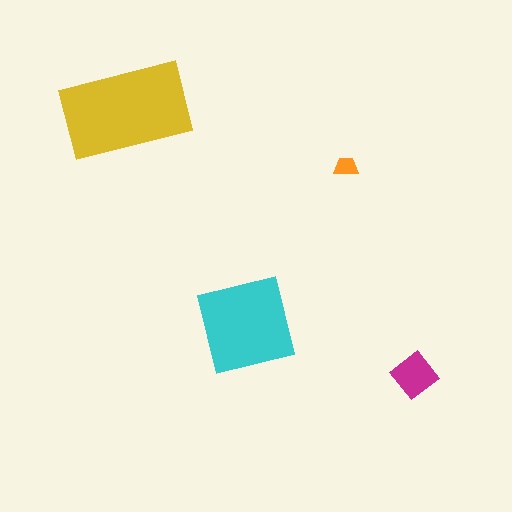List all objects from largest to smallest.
The yellow rectangle, the cyan square, the magenta diamond, the orange trapezoid.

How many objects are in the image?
There are 4 objects in the image.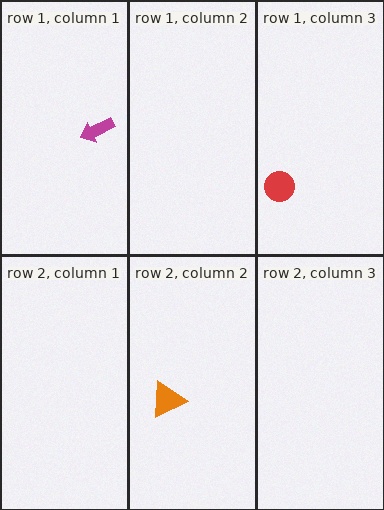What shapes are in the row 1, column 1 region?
The magenta arrow.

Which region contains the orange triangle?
The row 2, column 2 region.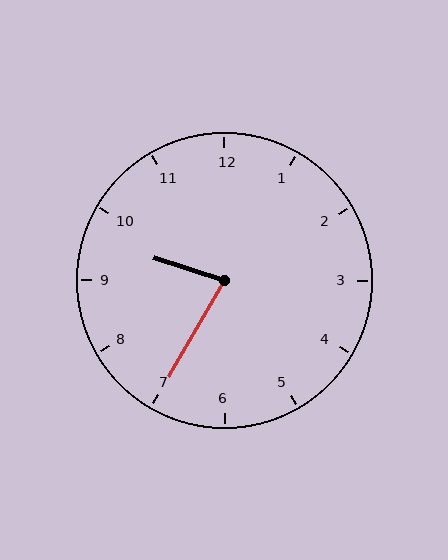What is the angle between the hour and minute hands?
Approximately 78 degrees.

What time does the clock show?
9:35.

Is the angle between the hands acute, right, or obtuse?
It is acute.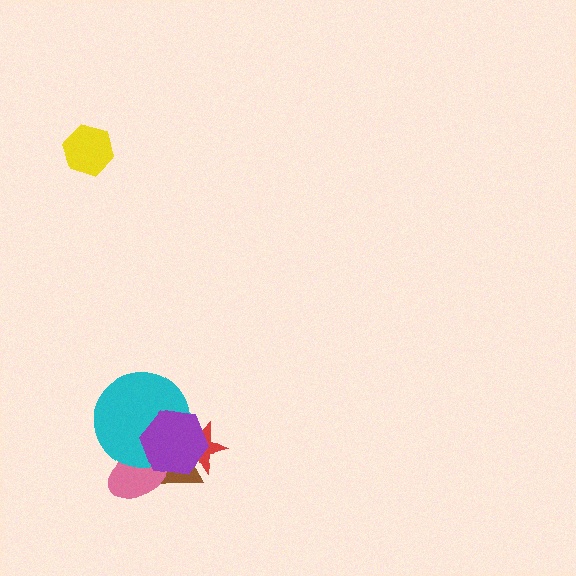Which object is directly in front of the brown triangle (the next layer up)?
The pink ellipse is directly in front of the brown triangle.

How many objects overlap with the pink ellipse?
3 objects overlap with the pink ellipse.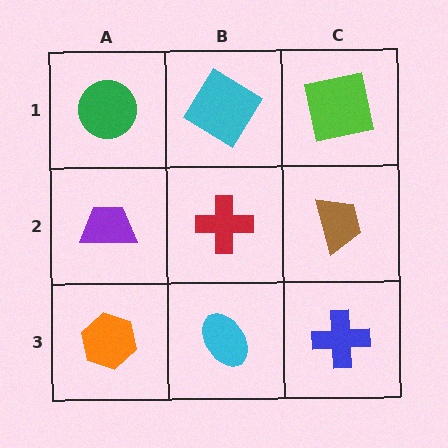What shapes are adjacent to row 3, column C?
A brown trapezoid (row 2, column C), a cyan ellipse (row 3, column B).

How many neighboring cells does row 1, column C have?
2.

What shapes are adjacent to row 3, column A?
A purple trapezoid (row 2, column A), a cyan ellipse (row 3, column B).